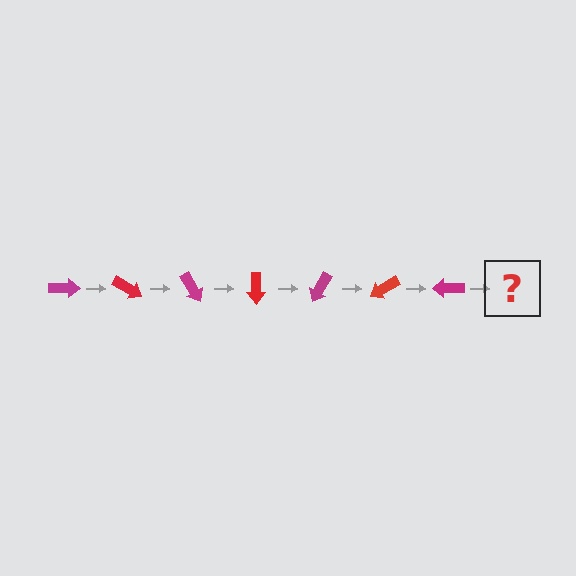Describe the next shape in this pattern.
It should be a red arrow, rotated 210 degrees from the start.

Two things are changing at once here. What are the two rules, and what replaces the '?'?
The two rules are that it rotates 30 degrees each step and the color cycles through magenta and red. The '?' should be a red arrow, rotated 210 degrees from the start.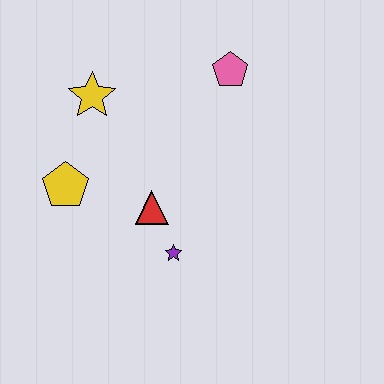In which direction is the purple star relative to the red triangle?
The purple star is below the red triangle.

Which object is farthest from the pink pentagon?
The yellow pentagon is farthest from the pink pentagon.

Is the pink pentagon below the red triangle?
No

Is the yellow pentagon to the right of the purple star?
No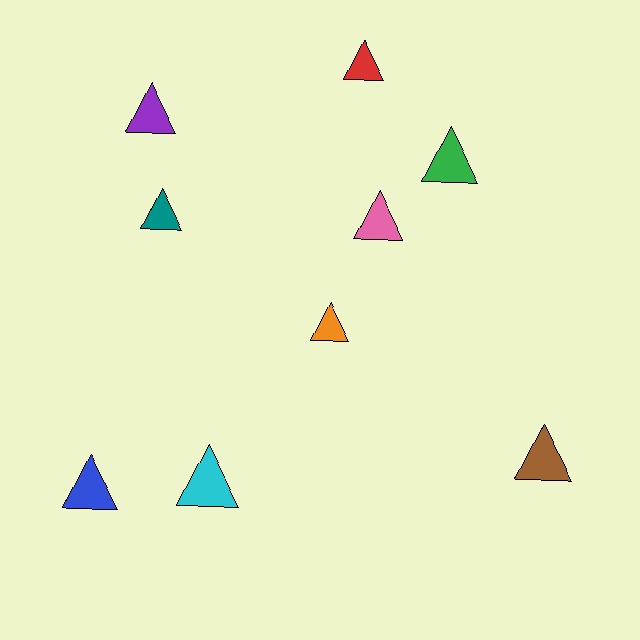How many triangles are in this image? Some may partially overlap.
There are 9 triangles.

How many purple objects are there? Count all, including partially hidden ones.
There is 1 purple object.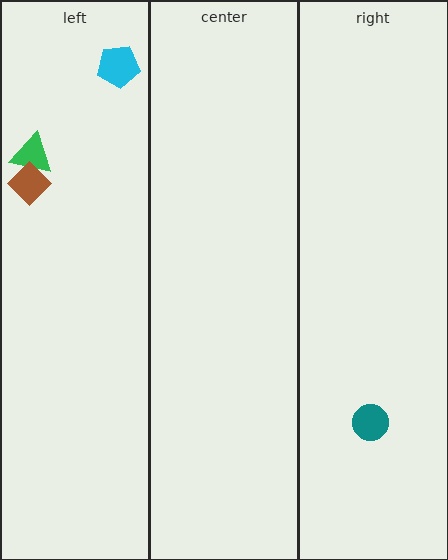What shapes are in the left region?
The green triangle, the cyan pentagon, the brown diamond.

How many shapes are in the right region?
1.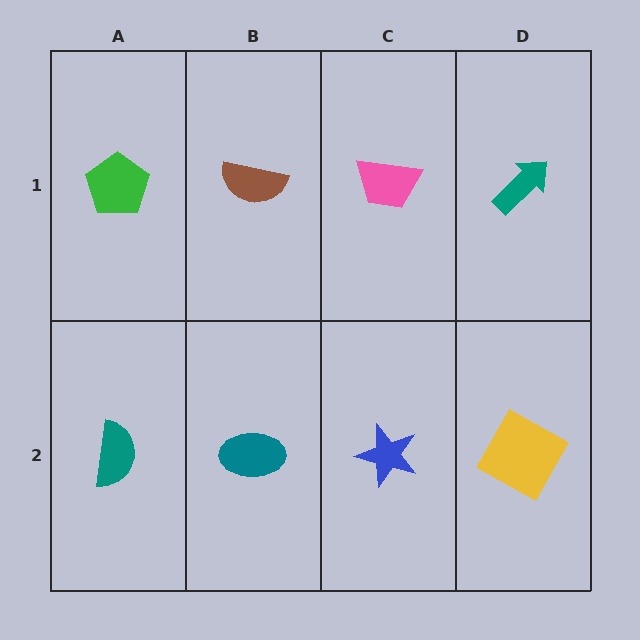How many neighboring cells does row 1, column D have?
2.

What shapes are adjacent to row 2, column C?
A pink trapezoid (row 1, column C), a teal ellipse (row 2, column B), a yellow square (row 2, column D).